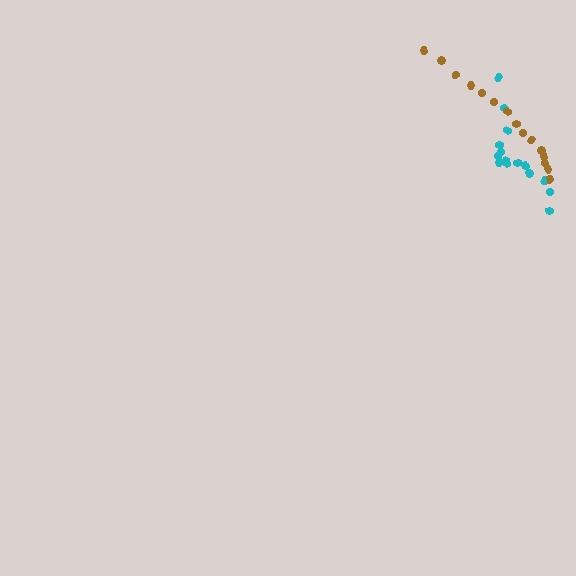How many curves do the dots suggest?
There are 2 distinct paths.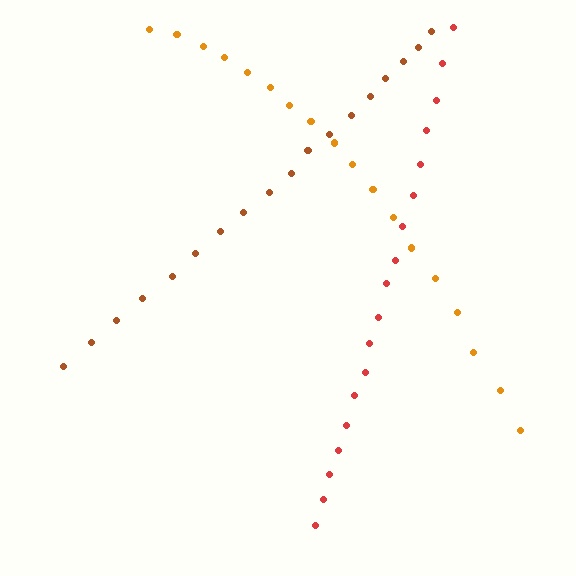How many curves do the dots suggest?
There are 3 distinct paths.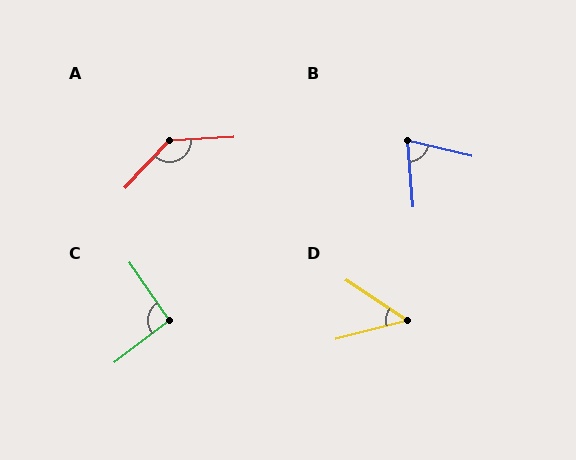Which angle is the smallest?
D, at approximately 49 degrees.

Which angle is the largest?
A, at approximately 136 degrees.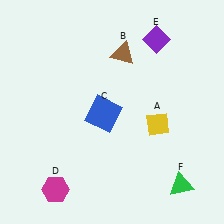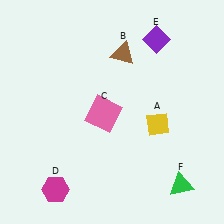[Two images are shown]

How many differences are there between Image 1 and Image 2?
There is 1 difference between the two images.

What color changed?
The square (C) changed from blue in Image 1 to pink in Image 2.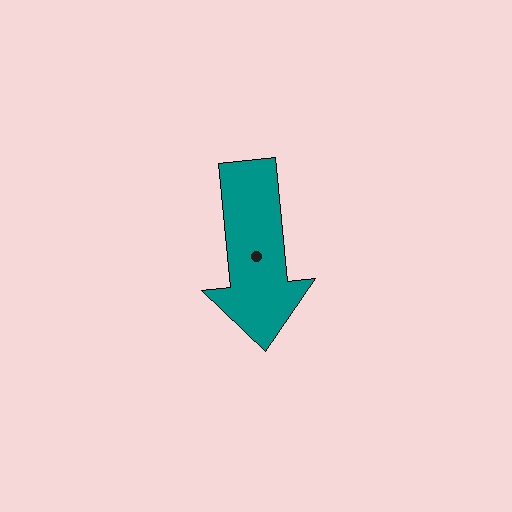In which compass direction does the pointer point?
South.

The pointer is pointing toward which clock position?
Roughly 6 o'clock.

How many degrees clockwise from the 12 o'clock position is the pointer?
Approximately 174 degrees.